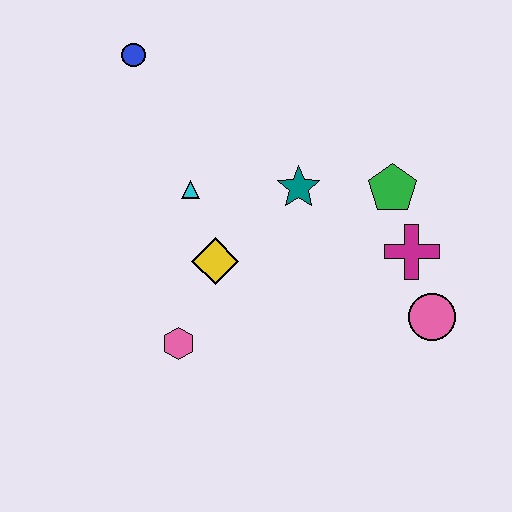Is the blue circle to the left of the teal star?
Yes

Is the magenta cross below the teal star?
Yes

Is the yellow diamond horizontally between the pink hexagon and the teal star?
Yes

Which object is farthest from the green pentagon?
The blue circle is farthest from the green pentagon.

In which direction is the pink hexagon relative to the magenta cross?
The pink hexagon is to the left of the magenta cross.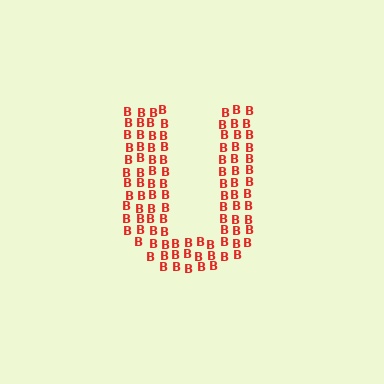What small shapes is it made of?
It is made of small letter B's.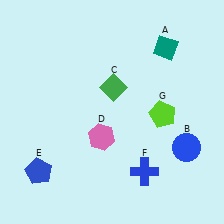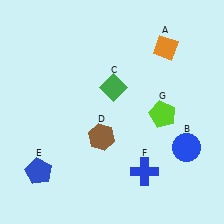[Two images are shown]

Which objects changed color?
A changed from teal to orange. D changed from pink to brown.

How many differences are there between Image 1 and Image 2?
There are 2 differences between the two images.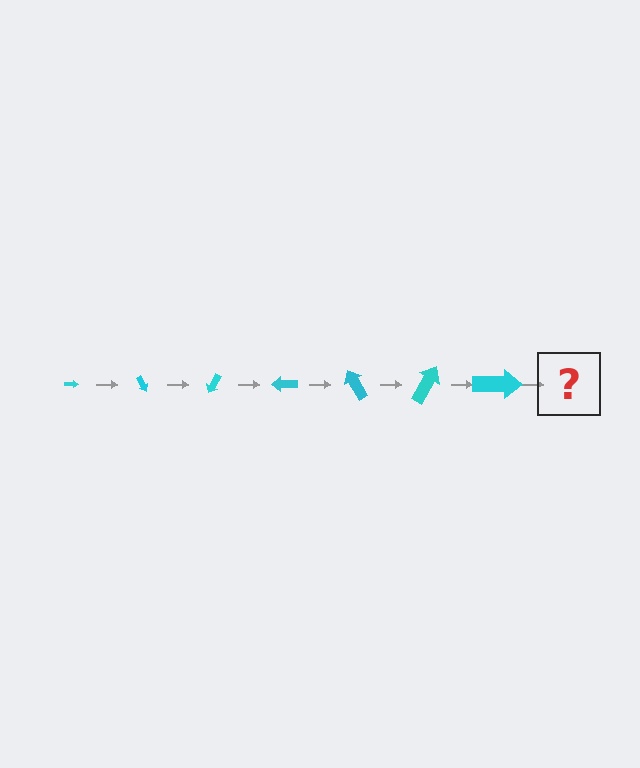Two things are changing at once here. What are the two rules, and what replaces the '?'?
The two rules are that the arrow grows larger each step and it rotates 60 degrees each step. The '?' should be an arrow, larger than the previous one and rotated 420 degrees from the start.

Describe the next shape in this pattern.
It should be an arrow, larger than the previous one and rotated 420 degrees from the start.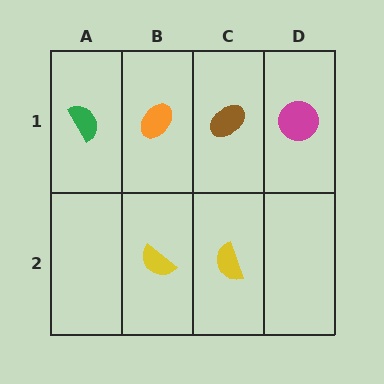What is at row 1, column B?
An orange ellipse.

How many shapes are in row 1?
4 shapes.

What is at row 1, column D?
A magenta circle.